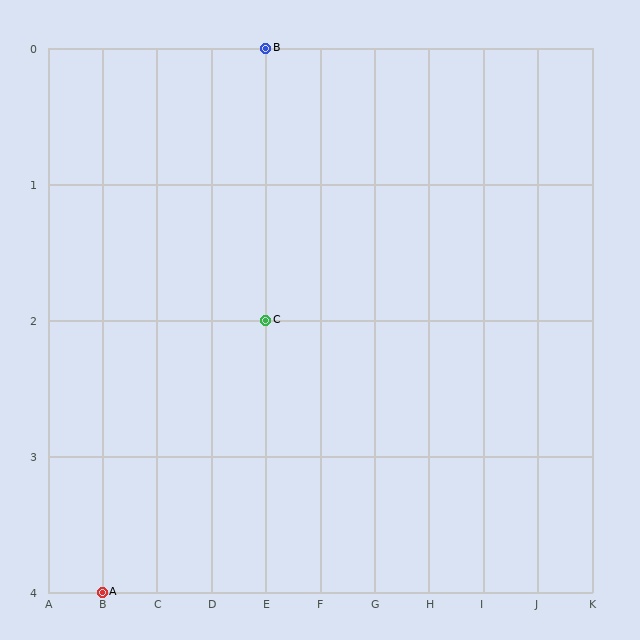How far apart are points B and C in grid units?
Points B and C are 2 rows apart.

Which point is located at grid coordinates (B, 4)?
Point A is at (B, 4).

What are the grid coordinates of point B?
Point B is at grid coordinates (E, 0).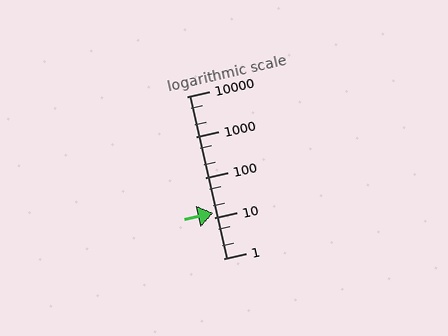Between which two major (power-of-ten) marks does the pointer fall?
The pointer is between 10 and 100.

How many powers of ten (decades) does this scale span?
The scale spans 4 decades, from 1 to 10000.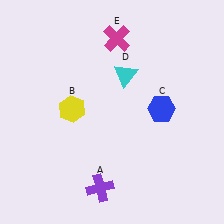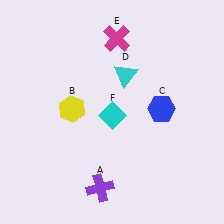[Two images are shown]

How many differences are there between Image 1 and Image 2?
There is 1 difference between the two images.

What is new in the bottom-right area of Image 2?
A cyan diamond (F) was added in the bottom-right area of Image 2.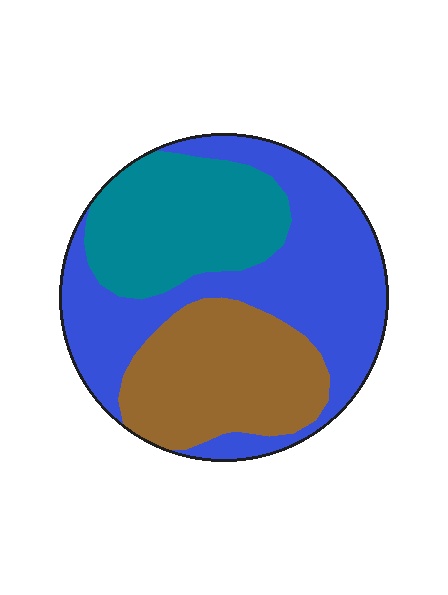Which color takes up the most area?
Blue, at roughly 45%.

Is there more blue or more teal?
Blue.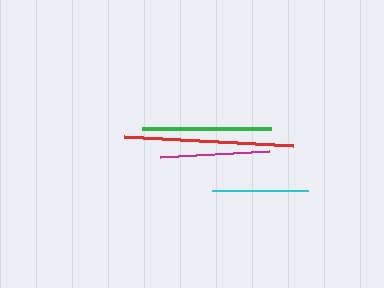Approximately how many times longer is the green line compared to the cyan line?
The green line is approximately 1.4 times the length of the cyan line.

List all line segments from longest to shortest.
From longest to shortest: red, green, magenta, cyan.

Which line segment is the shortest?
The cyan line is the shortest at approximately 95 pixels.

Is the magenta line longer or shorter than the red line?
The red line is longer than the magenta line.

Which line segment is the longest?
The red line is the longest at approximately 169 pixels.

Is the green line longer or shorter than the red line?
The red line is longer than the green line.